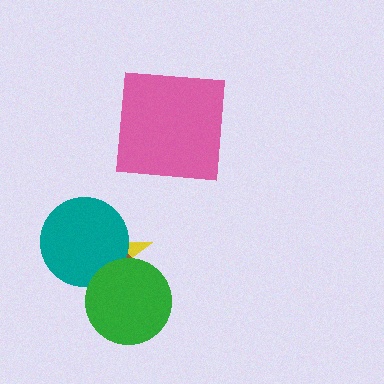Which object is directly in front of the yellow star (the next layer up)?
The brown diamond is directly in front of the yellow star.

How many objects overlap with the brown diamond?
3 objects overlap with the brown diamond.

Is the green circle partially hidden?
No, no other shape covers it.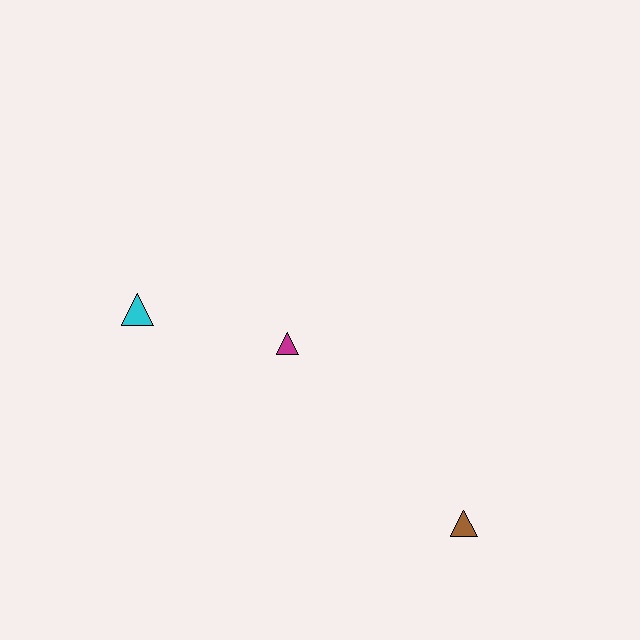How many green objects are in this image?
There are no green objects.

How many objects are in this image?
There are 3 objects.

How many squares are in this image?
There are no squares.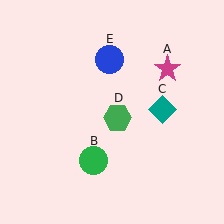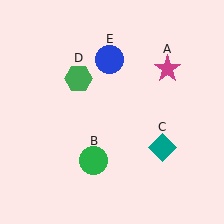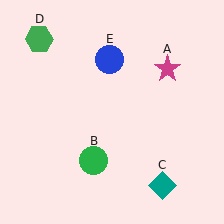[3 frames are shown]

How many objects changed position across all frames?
2 objects changed position: teal diamond (object C), green hexagon (object D).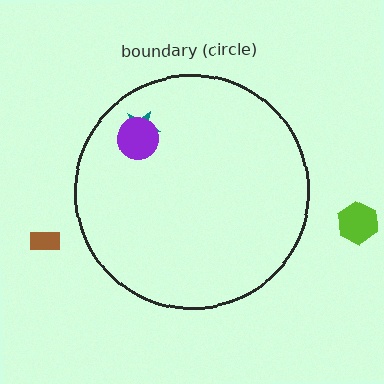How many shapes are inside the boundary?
2 inside, 2 outside.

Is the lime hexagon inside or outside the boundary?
Outside.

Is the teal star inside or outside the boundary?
Inside.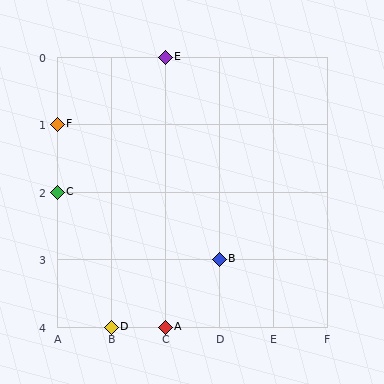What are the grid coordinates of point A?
Point A is at grid coordinates (C, 4).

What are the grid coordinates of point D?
Point D is at grid coordinates (B, 4).